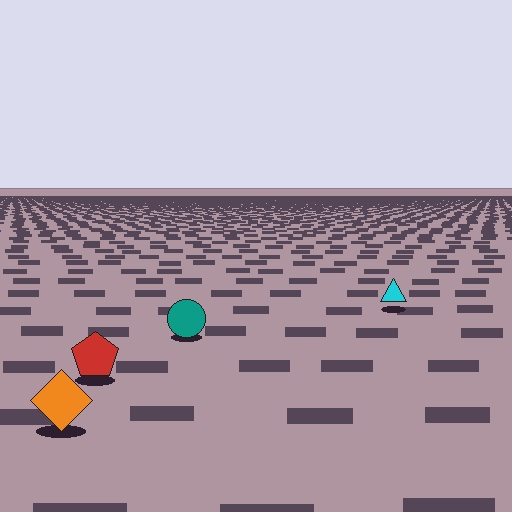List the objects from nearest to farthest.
From nearest to farthest: the orange diamond, the red pentagon, the teal circle, the cyan triangle.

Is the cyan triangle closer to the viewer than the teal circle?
No. The teal circle is closer — you can tell from the texture gradient: the ground texture is coarser near it.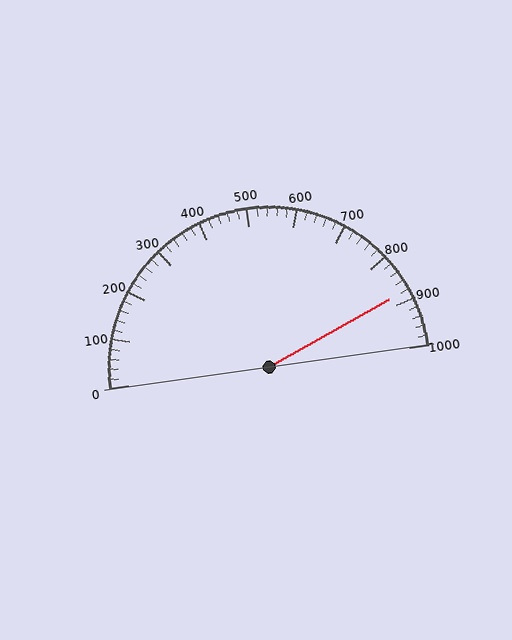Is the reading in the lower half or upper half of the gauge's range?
The reading is in the upper half of the range (0 to 1000).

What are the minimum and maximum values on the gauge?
The gauge ranges from 0 to 1000.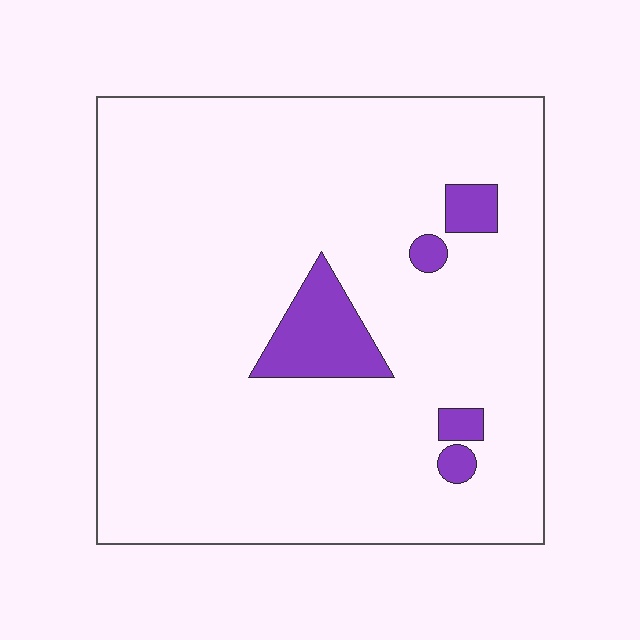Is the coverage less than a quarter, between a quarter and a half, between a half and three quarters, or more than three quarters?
Less than a quarter.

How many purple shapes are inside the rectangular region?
5.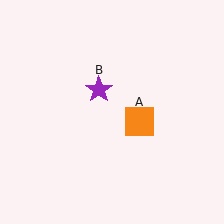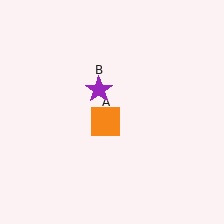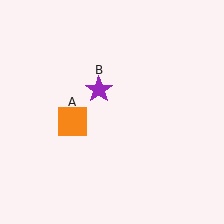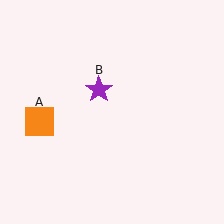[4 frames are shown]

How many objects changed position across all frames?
1 object changed position: orange square (object A).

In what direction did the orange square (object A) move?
The orange square (object A) moved left.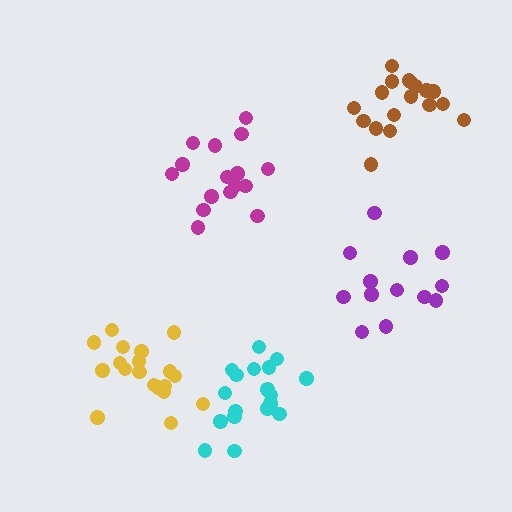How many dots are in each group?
Group 1: 18 dots, Group 2: 16 dots, Group 3: 13 dots, Group 4: 19 dots, Group 5: 18 dots (84 total).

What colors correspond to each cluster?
The clusters are colored: brown, magenta, purple, yellow, cyan.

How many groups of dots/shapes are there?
There are 5 groups.